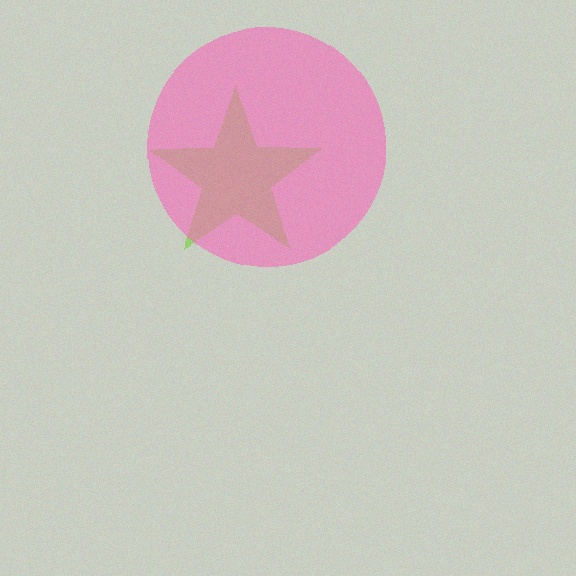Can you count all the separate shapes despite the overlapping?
Yes, there are 2 separate shapes.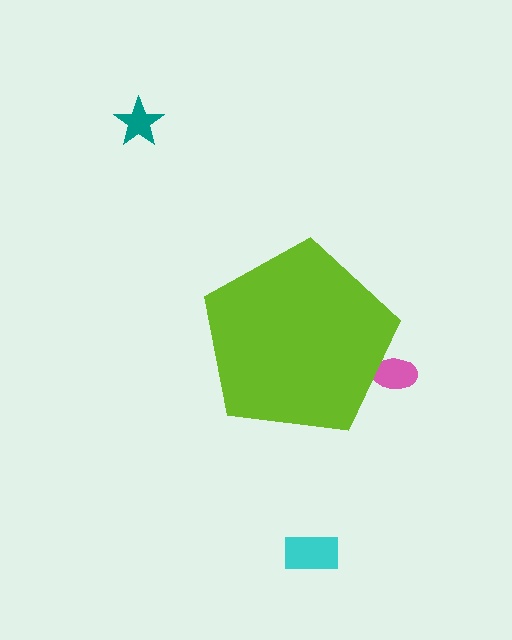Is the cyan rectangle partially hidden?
No, the cyan rectangle is fully visible.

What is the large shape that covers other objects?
A lime pentagon.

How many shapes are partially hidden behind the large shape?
1 shape is partially hidden.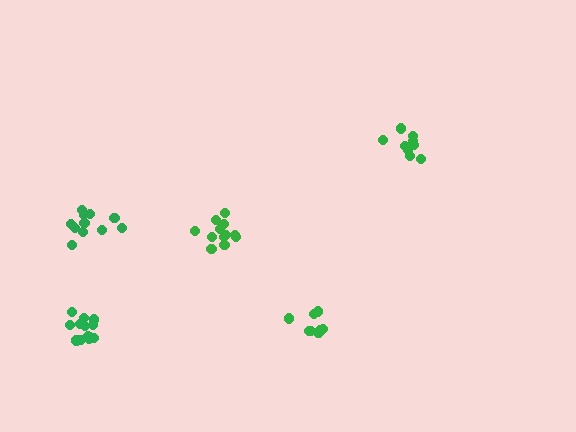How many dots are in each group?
Group 1: 8 dots, Group 2: 10 dots, Group 3: 11 dots, Group 4: 13 dots, Group 5: 12 dots (54 total).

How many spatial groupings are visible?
There are 5 spatial groupings.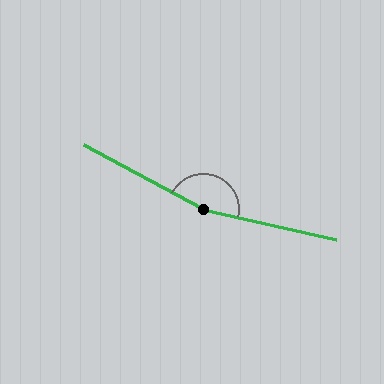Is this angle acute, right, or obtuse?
It is obtuse.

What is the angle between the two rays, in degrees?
Approximately 164 degrees.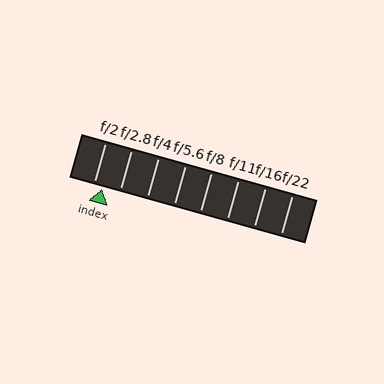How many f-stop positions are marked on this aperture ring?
There are 8 f-stop positions marked.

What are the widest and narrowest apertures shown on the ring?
The widest aperture shown is f/2 and the narrowest is f/22.